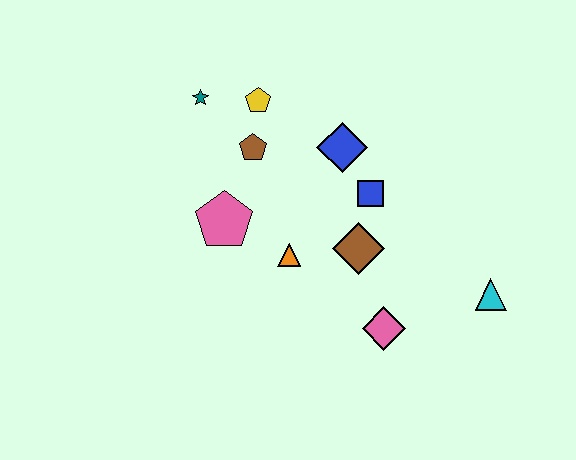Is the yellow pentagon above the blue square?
Yes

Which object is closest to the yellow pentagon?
The brown pentagon is closest to the yellow pentagon.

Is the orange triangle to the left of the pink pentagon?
No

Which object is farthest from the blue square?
The teal star is farthest from the blue square.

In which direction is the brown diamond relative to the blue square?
The brown diamond is below the blue square.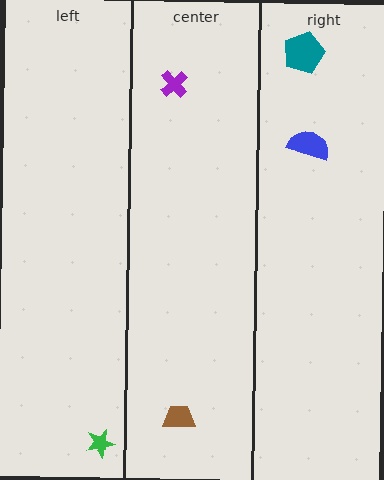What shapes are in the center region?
The purple cross, the brown trapezoid.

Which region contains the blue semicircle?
The right region.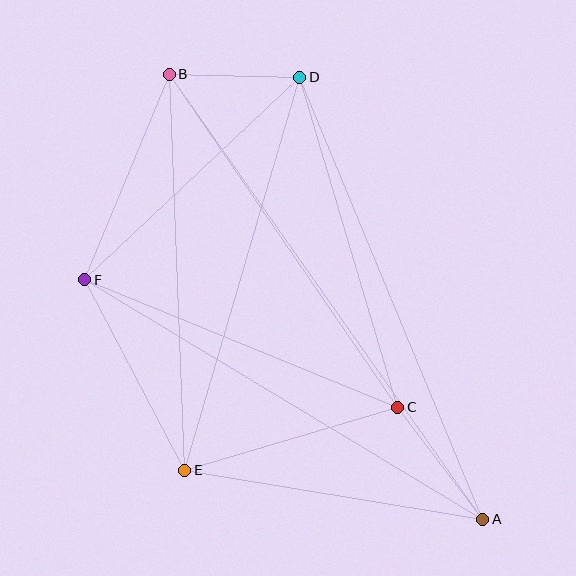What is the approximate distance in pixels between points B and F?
The distance between B and F is approximately 222 pixels.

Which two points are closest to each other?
Points B and D are closest to each other.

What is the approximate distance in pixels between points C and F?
The distance between C and F is approximately 338 pixels.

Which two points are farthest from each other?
Points A and B are farthest from each other.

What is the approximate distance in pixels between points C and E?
The distance between C and E is approximately 222 pixels.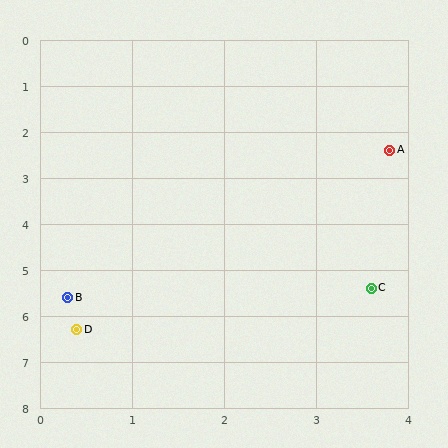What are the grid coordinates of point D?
Point D is at approximately (0.4, 6.3).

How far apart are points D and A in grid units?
Points D and A are about 5.2 grid units apart.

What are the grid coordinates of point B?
Point B is at approximately (0.3, 5.6).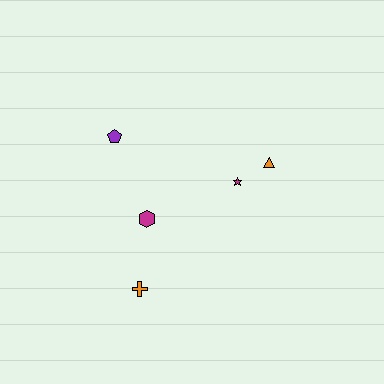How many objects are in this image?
There are 5 objects.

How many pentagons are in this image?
There is 1 pentagon.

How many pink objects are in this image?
There are no pink objects.